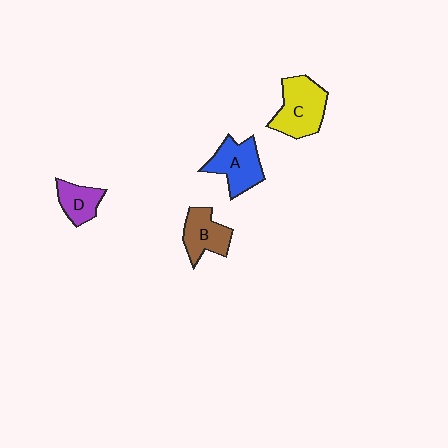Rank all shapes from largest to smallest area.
From largest to smallest: C (yellow), A (blue), B (brown), D (purple).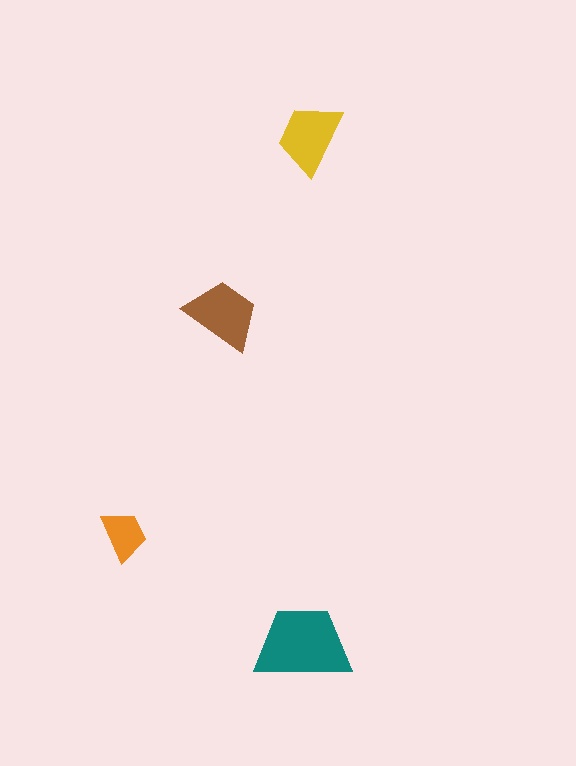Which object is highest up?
The yellow trapezoid is topmost.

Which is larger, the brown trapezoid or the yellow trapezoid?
The brown one.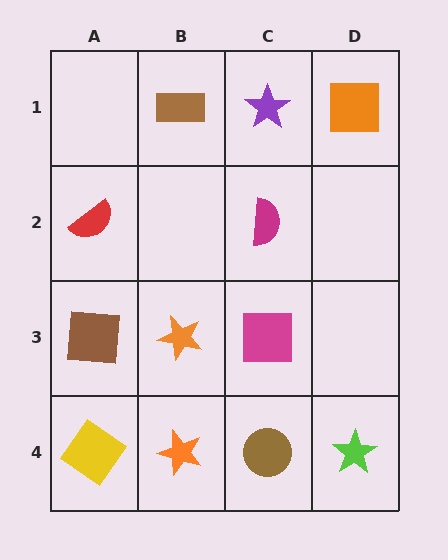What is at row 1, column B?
A brown rectangle.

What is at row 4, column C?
A brown circle.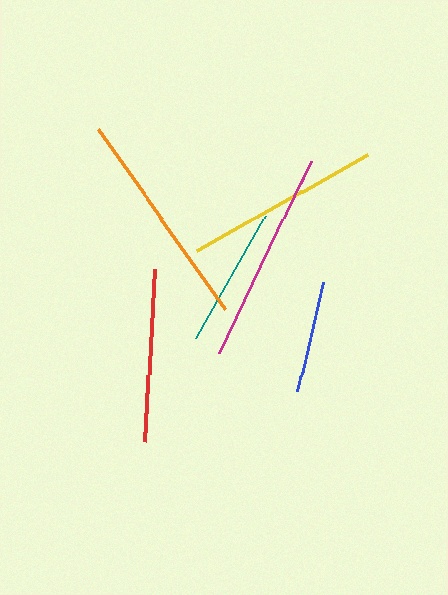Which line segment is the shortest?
The blue line is the shortest at approximately 112 pixels.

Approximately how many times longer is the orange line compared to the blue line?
The orange line is approximately 2.0 times the length of the blue line.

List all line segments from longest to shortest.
From longest to shortest: orange, magenta, yellow, red, teal, blue.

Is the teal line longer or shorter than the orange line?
The orange line is longer than the teal line.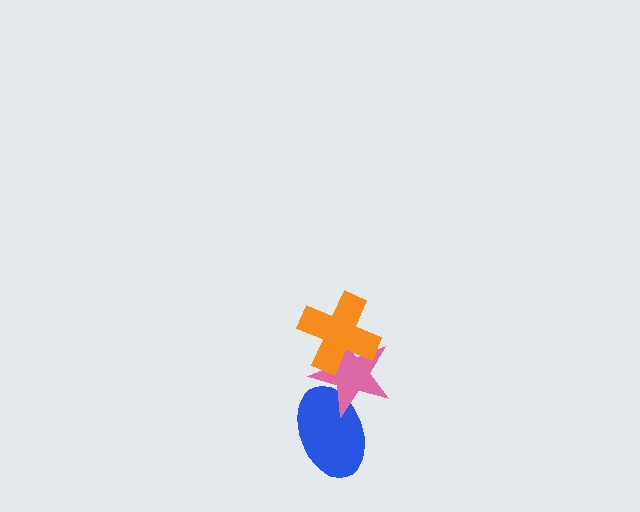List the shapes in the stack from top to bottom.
From top to bottom: the orange cross, the pink star, the blue ellipse.